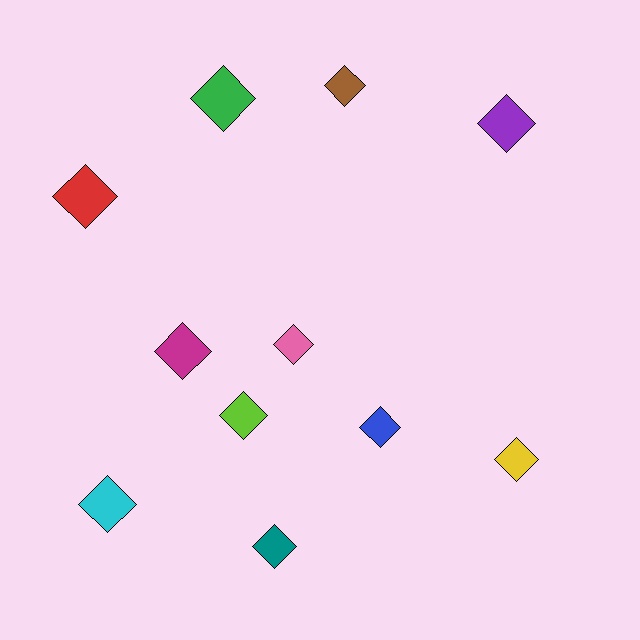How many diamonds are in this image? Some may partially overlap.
There are 11 diamonds.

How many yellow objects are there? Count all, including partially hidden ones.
There is 1 yellow object.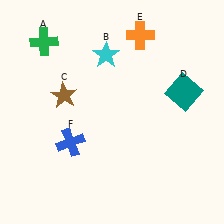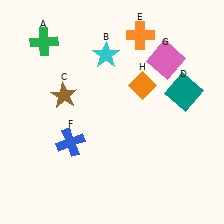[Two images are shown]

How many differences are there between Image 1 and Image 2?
There are 2 differences between the two images.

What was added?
A pink square (G), an orange diamond (H) were added in Image 2.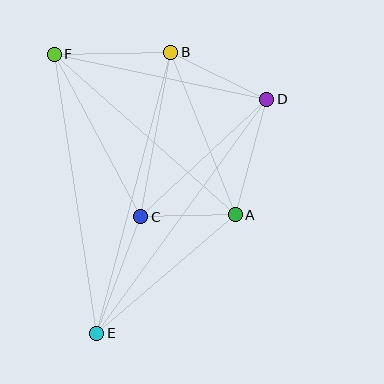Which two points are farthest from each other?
Points B and E are farthest from each other.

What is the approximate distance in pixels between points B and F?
The distance between B and F is approximately 117 pixels.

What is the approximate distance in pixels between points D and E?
The distance between D and E is approximately 289 pixels.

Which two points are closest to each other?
Points A and C are closest to each other.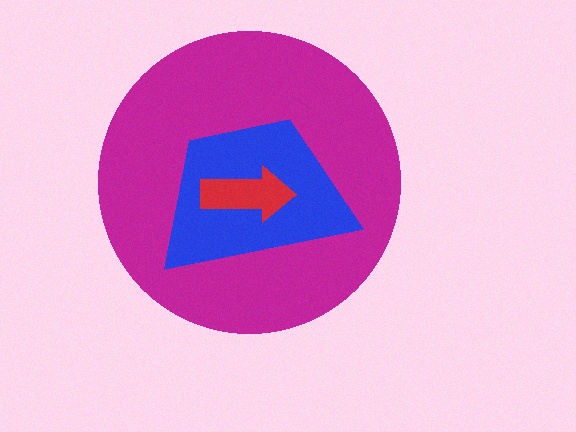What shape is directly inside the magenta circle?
The blue trapezoid.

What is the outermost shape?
The magenta circle.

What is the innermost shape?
The red arrow.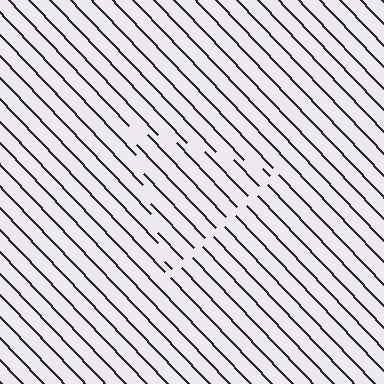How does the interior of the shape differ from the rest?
The interior of the shape contains the same grating, shifted by half a period — the contour is defined by the phase discontinuity where line-ends from the inner and outer gratings abut.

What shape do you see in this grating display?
An illusory triangle. The interior of the shape contains the same grating, shifted by half a period — the contour is defined by the phase discontinuity where line-ends from the inner and outer gratings abut.